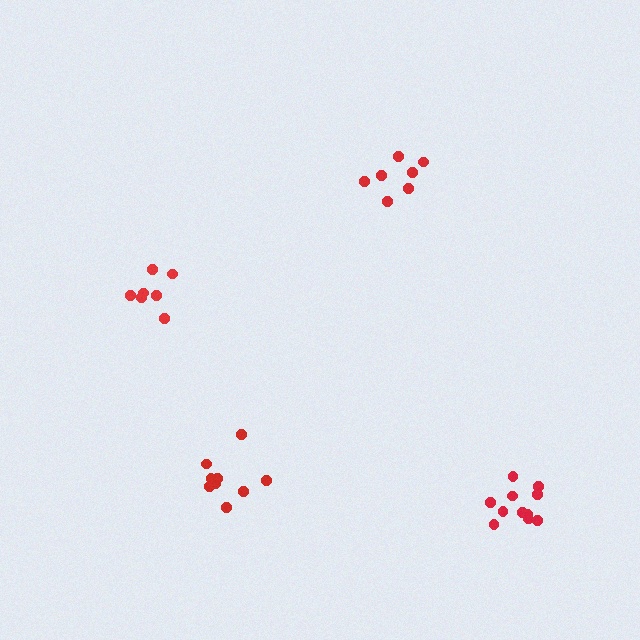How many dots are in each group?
Group 1: 7 dots, Group 2: 11 dots, Group 3: 7 dots, Group 4: 9 dots (34 total).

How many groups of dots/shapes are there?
There are 4 groups.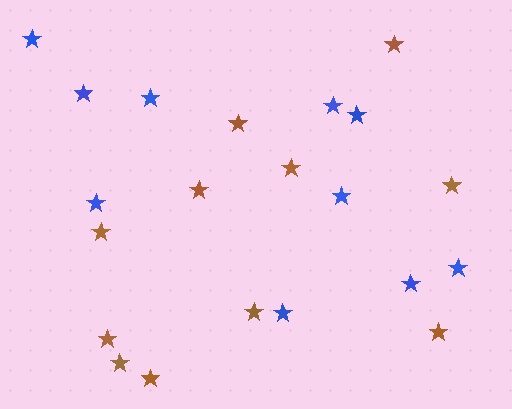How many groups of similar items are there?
There are 2 groups: one group of blue stars (10) and one group of brown stars (11).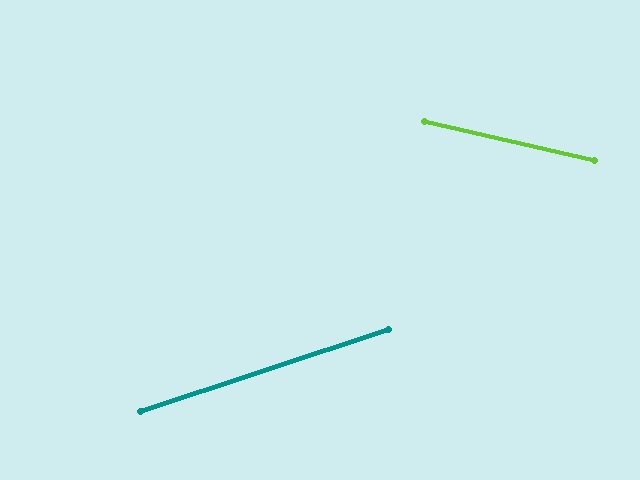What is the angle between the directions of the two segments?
Approximately 31 degrees.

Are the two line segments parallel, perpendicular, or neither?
Neither parallel nor perpendicular — they differ by about 31°.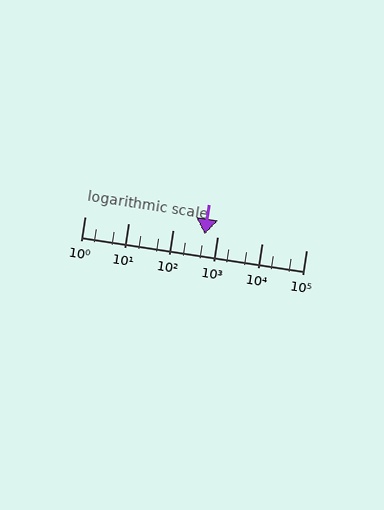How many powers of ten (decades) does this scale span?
The scale spans 5 decades, from 1 to 100000.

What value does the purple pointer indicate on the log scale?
The pointer indicates approximately 510.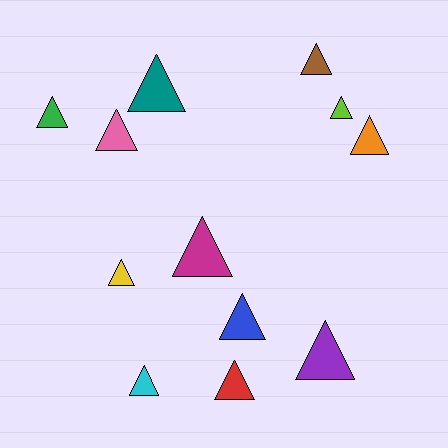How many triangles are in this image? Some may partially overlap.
There are 12 triangles.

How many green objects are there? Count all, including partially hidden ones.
There is 1 green object.